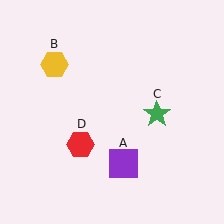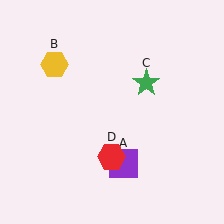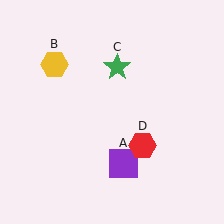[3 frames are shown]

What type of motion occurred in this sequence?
The green star (object C), red hexagon (object D) rotated counterclockwise around the center of the scene.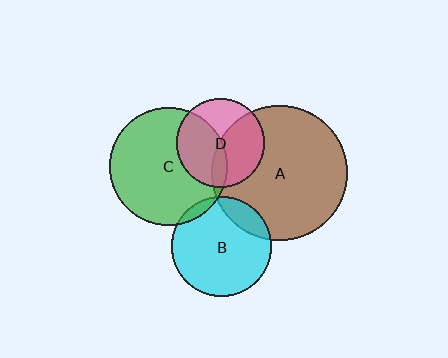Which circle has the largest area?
Circle A (brown).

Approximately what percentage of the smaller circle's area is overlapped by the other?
Approximately 45%.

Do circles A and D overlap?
Yes.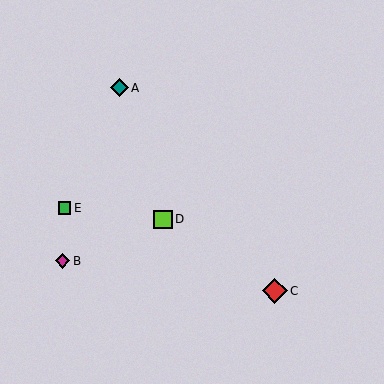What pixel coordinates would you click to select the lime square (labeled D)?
Click at (163, 219) to select the lime square D.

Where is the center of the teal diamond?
The center of the teal diamond is at (119, 88).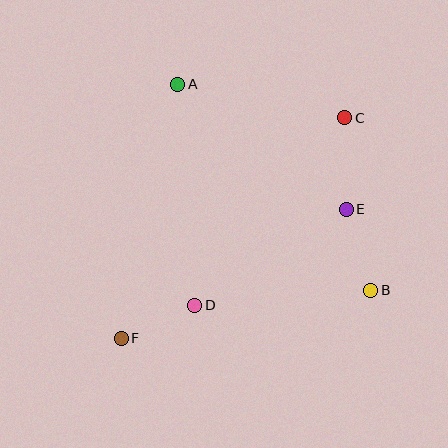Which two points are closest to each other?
Points D and F are closest to each other.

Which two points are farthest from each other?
Points C and F are farthest from each other.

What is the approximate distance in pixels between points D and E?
The distance between D and E is approximately 179 pixels.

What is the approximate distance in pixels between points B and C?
The distance between B and C is approximately 174 pixels.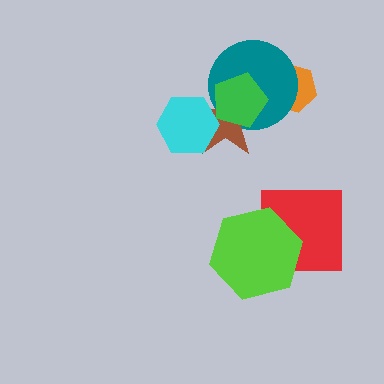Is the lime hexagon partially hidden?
No, no other shape covers it.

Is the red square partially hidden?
Yes, it is partially covered by another shape.